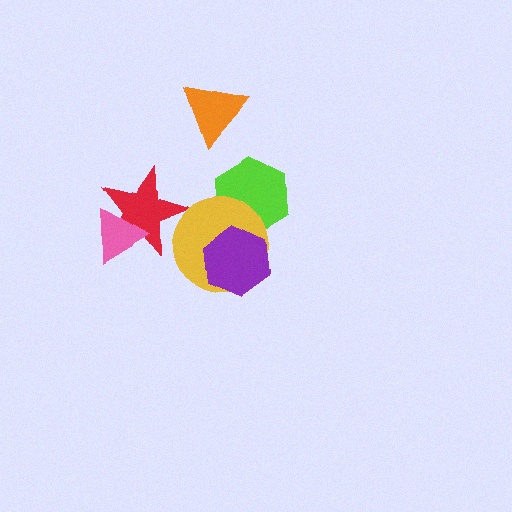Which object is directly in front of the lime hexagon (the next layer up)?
The yellow circle is directly in front of the lime hexagon.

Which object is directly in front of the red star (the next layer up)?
The yellow circle is directly in front of the red star.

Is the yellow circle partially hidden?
Yes, it is partially covered by another shape.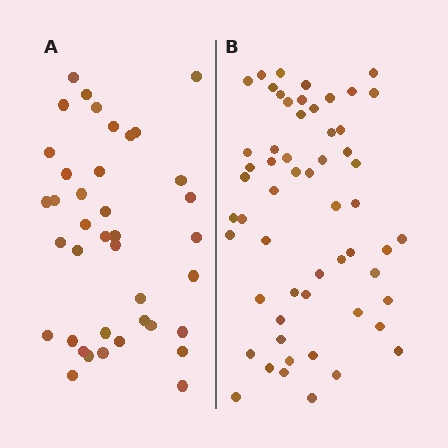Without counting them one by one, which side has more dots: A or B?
Region B (the right region) has more dots.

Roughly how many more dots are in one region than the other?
Region B has approximately 20 more dots than region A.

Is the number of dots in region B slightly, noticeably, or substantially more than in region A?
Region B has substantially more. The ratio is roughly 1.5 to 1.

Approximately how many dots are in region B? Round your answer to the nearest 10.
About 60 dots. (The exact count is 57, which rounds to 60.)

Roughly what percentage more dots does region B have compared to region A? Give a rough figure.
About 45% more.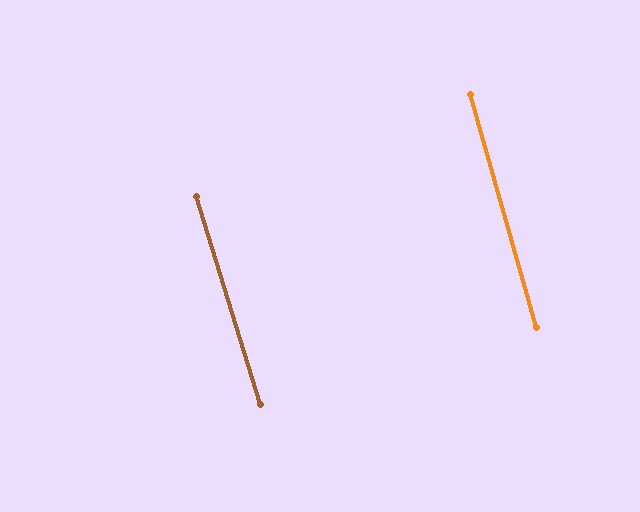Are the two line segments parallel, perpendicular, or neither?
Parallel — their directions differ by only 1.2°.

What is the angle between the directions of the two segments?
Approximately 1 degree.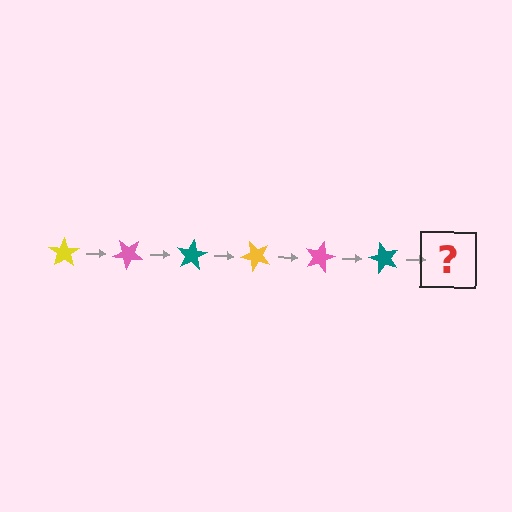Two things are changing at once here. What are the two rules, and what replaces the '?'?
The two rules are that it rotates 40 degrees each step and the color cycles through yellow, pink, and teal. The '?' should be a yellow star, rotated 240 degrees from the start.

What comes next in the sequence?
The next element should be a yellow star, rotated 240 degrees from the start.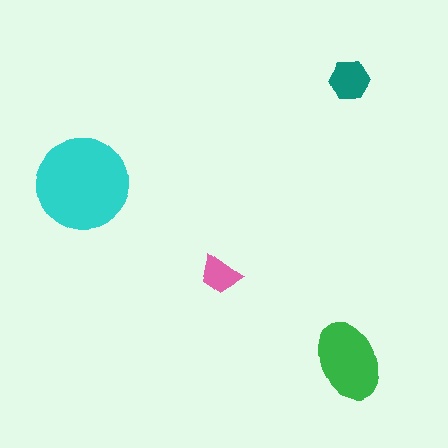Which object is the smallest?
The pink trapezoid.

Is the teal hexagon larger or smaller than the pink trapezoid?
Larger.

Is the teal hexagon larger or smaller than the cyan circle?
Smaller.